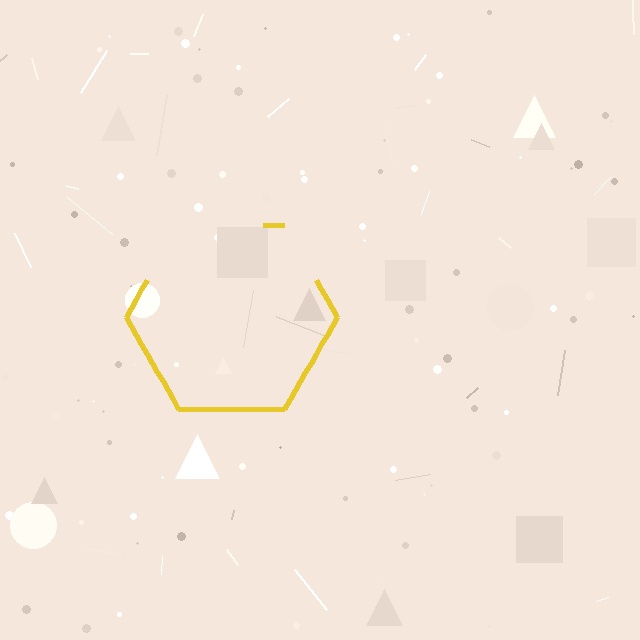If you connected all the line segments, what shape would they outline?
They would outline a hexagon.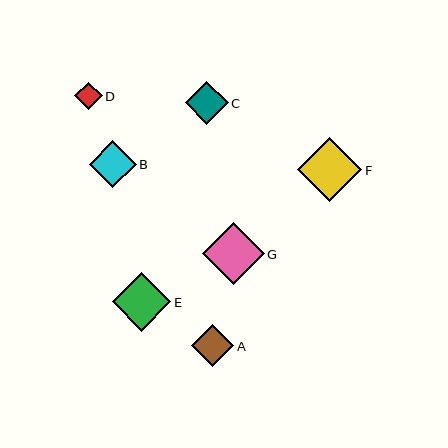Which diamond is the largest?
Diamond F is the largest with a size of approximately 64 pixels.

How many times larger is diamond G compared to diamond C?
Diamond G is approximately 1.4 times the size of diamond C.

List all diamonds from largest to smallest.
From largest to smallest: F, G, E, B, C, A, D.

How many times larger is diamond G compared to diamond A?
Diamond G is approximately 1.5 times the size of diamond A.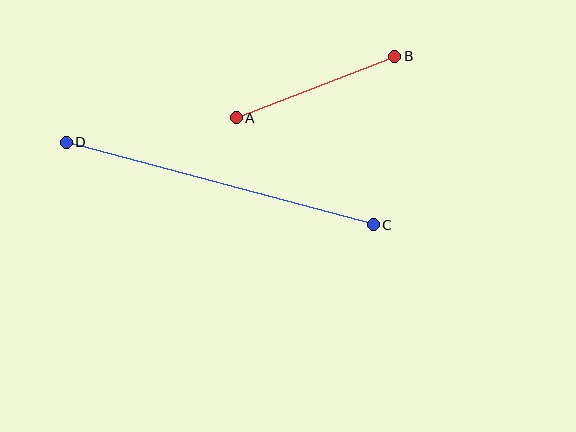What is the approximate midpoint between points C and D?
The midpoint is at approximately (220, 183) pixels.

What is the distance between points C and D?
The distance is approximately 318 pixels.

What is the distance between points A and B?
The distance is approximately 170 pixels.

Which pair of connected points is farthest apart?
Points C and D are farthest apart.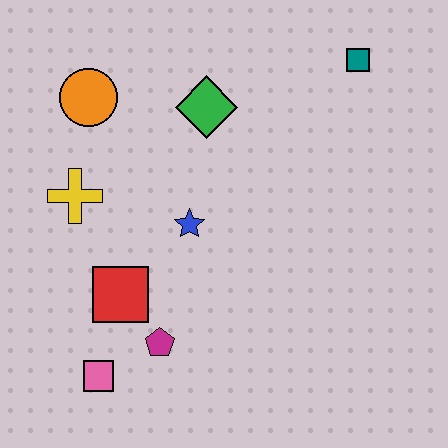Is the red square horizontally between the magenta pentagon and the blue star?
No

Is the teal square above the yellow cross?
Yes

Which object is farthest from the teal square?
The pink square is farthest from the teal square.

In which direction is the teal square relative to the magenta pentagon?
The teal square is above the magenta pentagon.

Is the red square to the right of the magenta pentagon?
No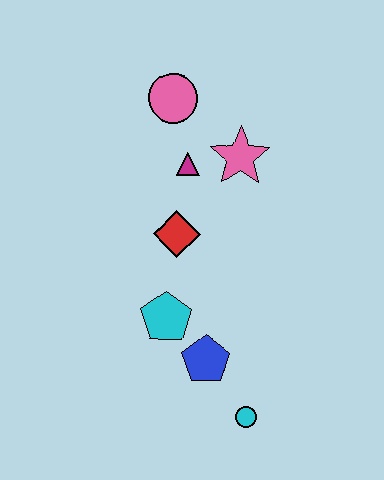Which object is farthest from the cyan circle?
The pink circle is farthest from the cyan circle.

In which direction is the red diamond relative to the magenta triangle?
The red diamond is below the magenta triangle.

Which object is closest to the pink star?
The magenta triangle is closest to the pink star.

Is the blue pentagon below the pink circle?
Yes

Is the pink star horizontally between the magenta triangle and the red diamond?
No